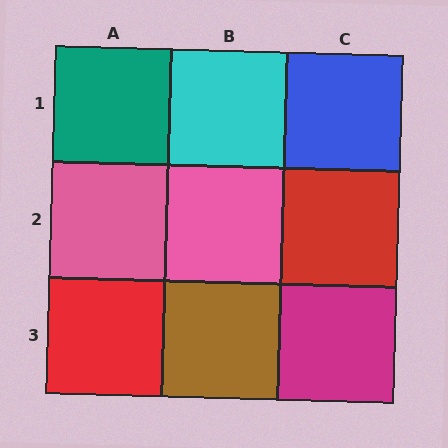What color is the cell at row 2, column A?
Pink.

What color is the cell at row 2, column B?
Pink.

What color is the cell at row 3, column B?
Brown.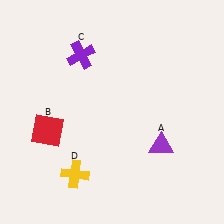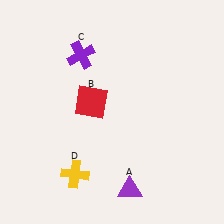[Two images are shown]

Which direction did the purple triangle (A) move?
The purple triangle (A) moved down.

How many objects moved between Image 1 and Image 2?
2 objects moved between the two images.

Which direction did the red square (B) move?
The red square (B) moved right.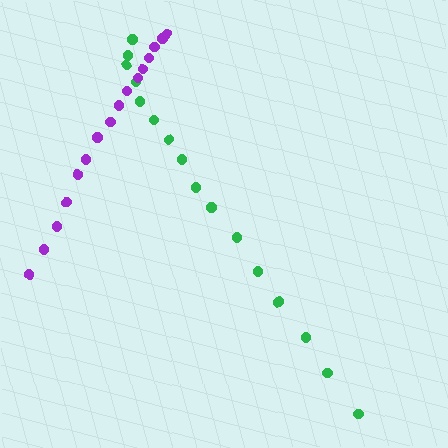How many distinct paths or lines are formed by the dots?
There are 2 distinct paths.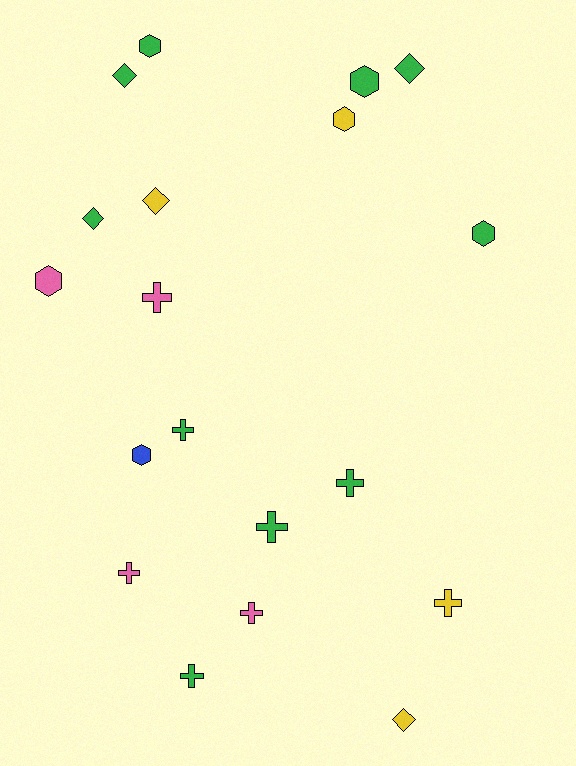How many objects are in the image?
There are 19 objects.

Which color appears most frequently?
Green, with 10 objects.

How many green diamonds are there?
There are 3 green diamonds.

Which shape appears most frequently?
Cross, with 8 objects.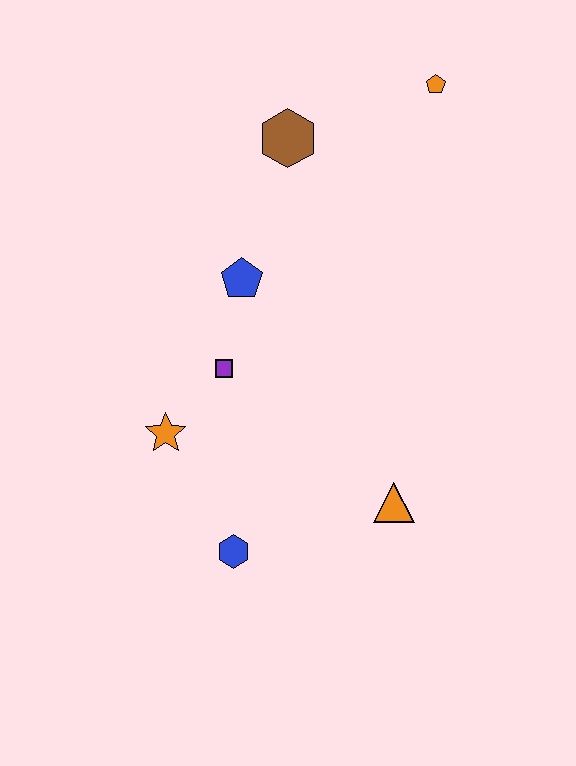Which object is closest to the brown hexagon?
The blue pentagon is closest to the brown hexagon.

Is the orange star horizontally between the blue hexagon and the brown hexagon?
No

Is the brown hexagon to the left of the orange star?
No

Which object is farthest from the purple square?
The orange pentagon is farthest from the purple square.